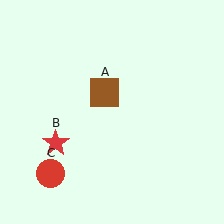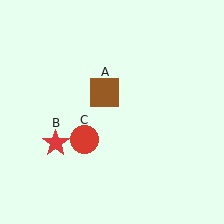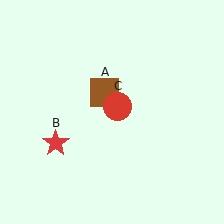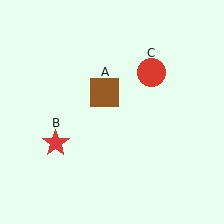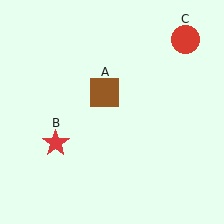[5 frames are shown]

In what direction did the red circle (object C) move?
The red circle (object C) moved up and to the right.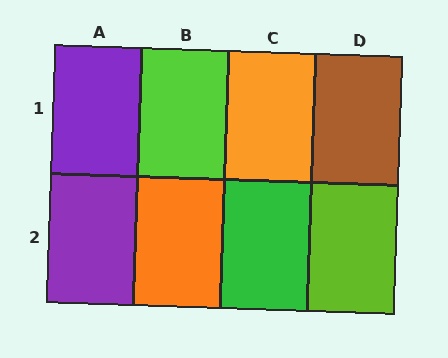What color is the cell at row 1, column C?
Orange.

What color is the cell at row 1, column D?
Brown.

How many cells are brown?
1 cell is brown.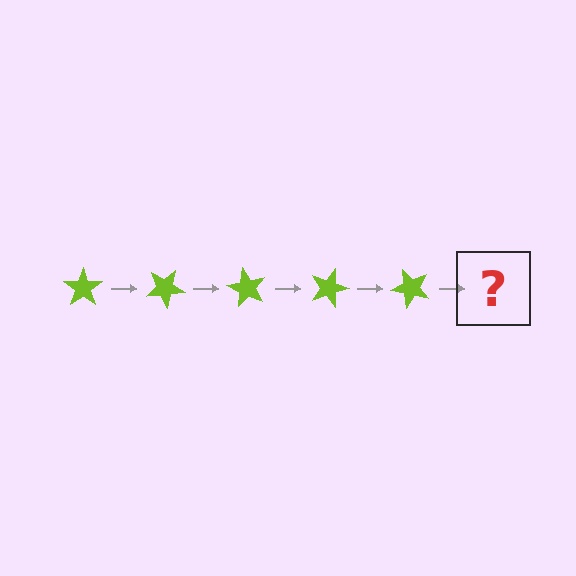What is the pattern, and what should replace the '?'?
The pattern is that the star rotates 30 degrees each step. The '?' should be a lime star rotated 150 degrees.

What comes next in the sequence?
The next element should be a lime star rotated 150 degrees.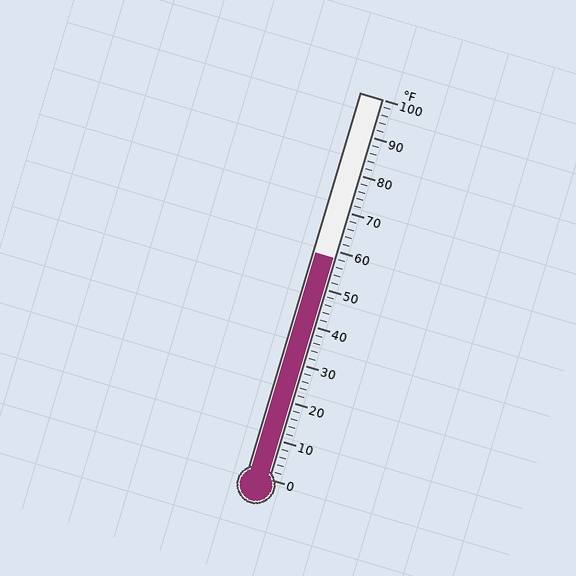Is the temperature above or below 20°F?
The temperature is above 20°F.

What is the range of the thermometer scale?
The thermometer scale ranges from 0°F to 100°F.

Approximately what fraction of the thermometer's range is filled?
The thermometer is filled to approximately 60% of its range.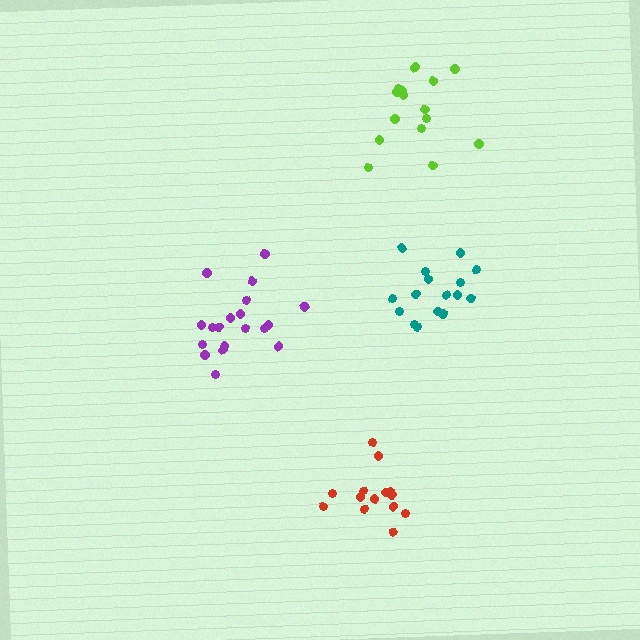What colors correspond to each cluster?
The clusters are colored: purple, red, lime, teal.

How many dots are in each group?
Group 1: 19 dots, Group 2: 14 dots, Group 3: 15 dots, Group 4: 16 dots (64 total).